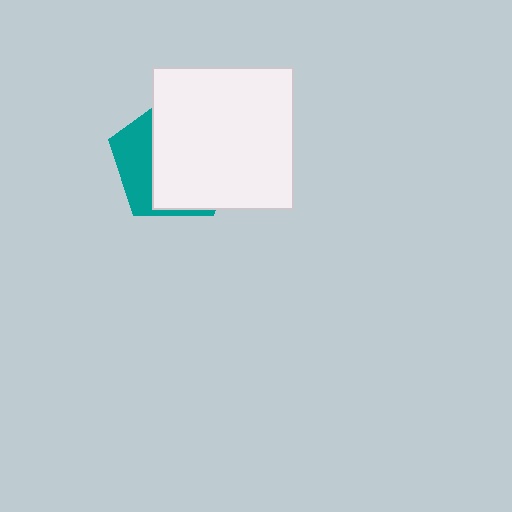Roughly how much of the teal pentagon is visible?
A small part of it is visible (roughly 31%).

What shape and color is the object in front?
The object in front is a white square.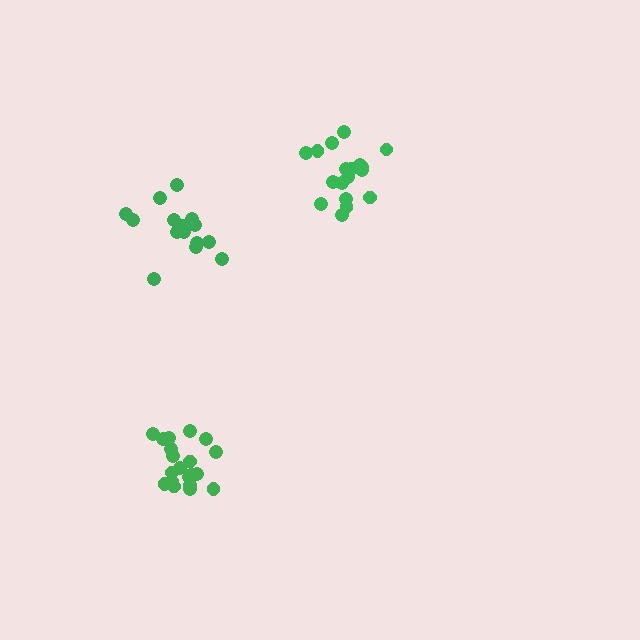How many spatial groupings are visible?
There are 3 spatial groupings.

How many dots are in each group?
Group 1: 18 dots, Group 2: 15 dots, Group 3: 20 dots (53 total).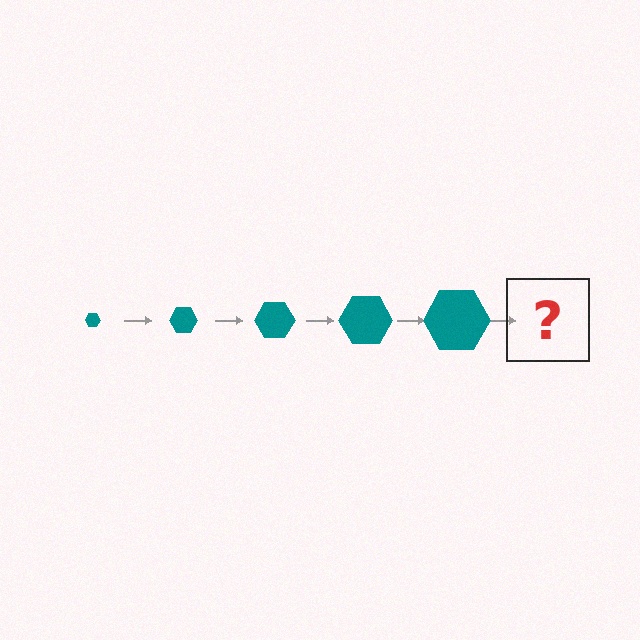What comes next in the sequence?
The next element should be a teal hexagon, larger than the previous one.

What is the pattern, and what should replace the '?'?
The pattern is that the hexagon gets progressively larger each step. The '?' should be a teal hexagon, larger than the previous one.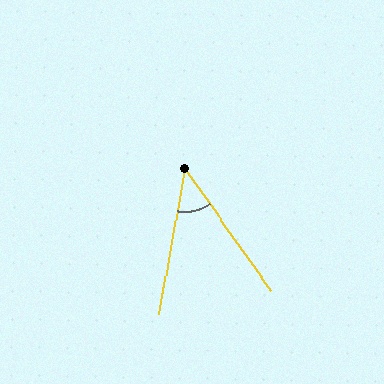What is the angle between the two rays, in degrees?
Approximately 46 degrees.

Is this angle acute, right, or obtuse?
It is acute.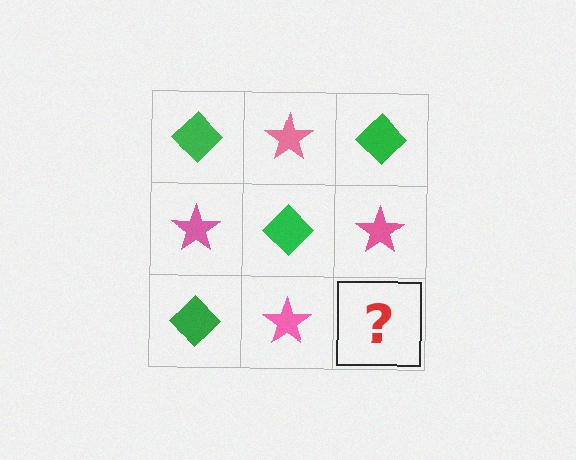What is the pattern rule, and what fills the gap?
The rule is that it alternates green diamond and pink star in a checkerboard pattern. The gap should be filled with a green diamond.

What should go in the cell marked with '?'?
The missing cell should contain a green diamond.